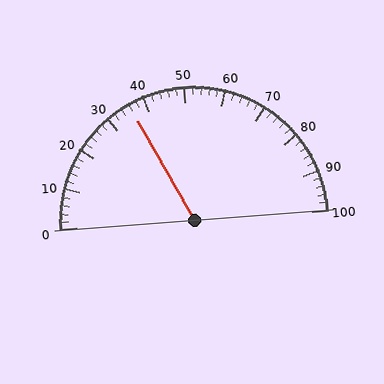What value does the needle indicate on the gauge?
The needle indicates approximately 36.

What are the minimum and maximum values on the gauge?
The gauge ranges from 0 to 100.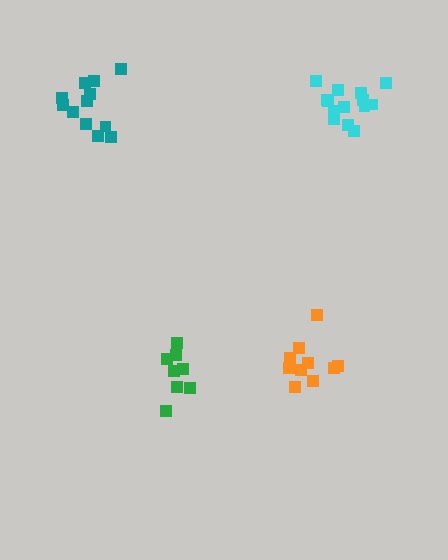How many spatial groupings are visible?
There are 4 spatial groupings.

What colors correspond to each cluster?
The clusters are colored: green, teal, orange, cyan.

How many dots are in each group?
Group 1: 8 dots, Group 2: 12 dots, Group 3: 10 dots, Group 4: 14 dots (44 total).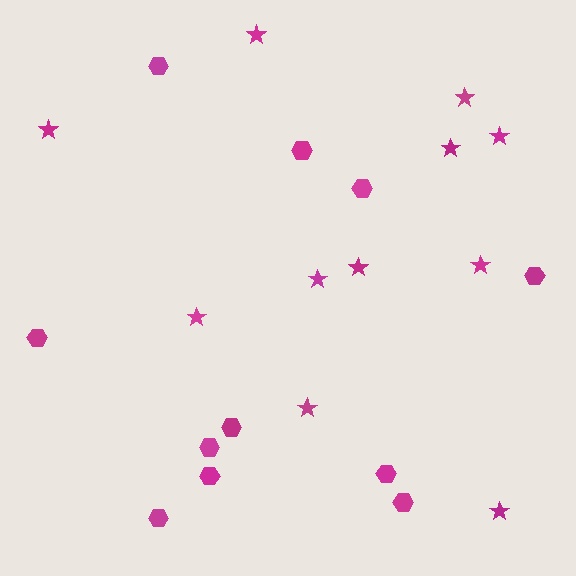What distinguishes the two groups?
There are 2 groups: one group of stars (11) and one group of hexagons (11).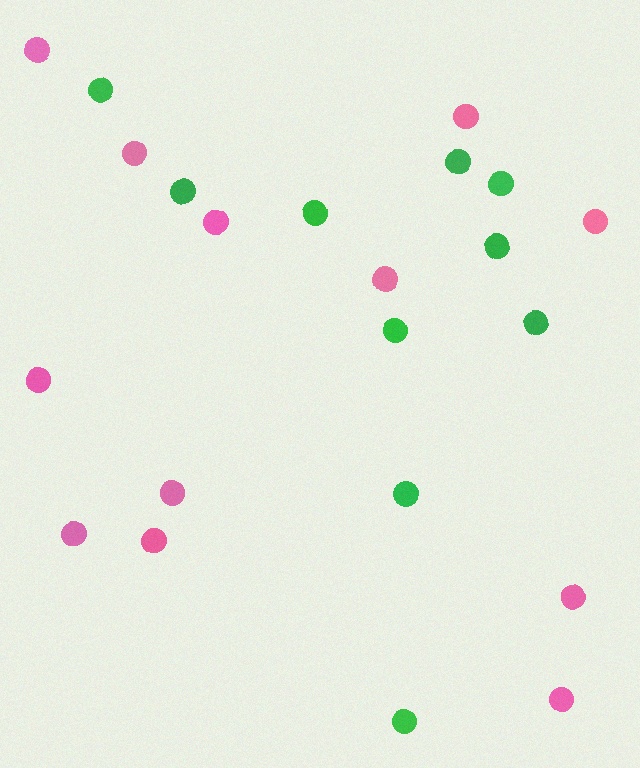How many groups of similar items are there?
There are 2 groups: one group of pink circles (12) and one group of green circles (10).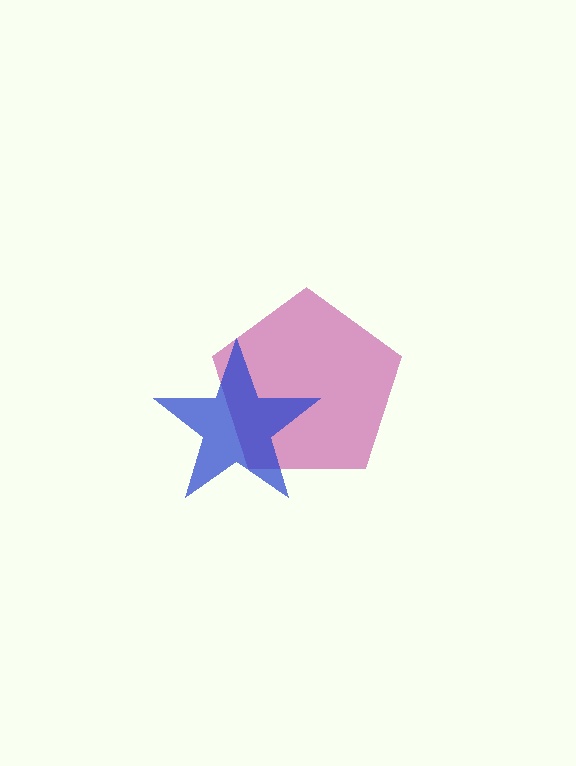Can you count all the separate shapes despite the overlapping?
Yes, there are 2 separate shapes.